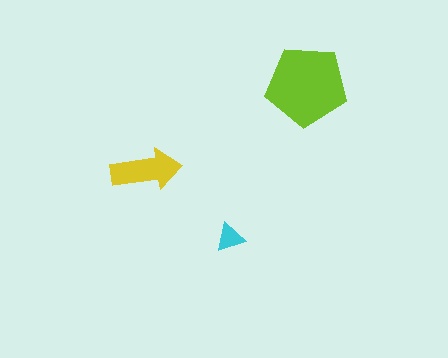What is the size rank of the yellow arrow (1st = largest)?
2nd.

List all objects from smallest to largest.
The cyan triangle, the yellow arrow, the lime pentagon.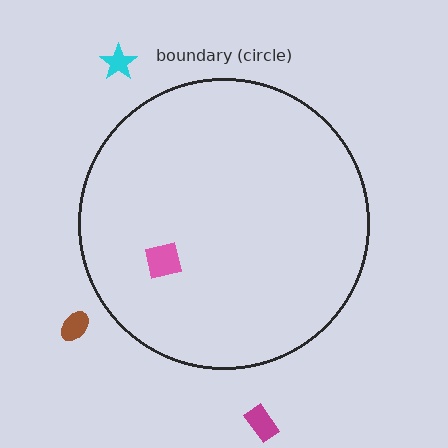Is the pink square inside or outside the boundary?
Inside.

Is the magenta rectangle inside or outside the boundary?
Outside.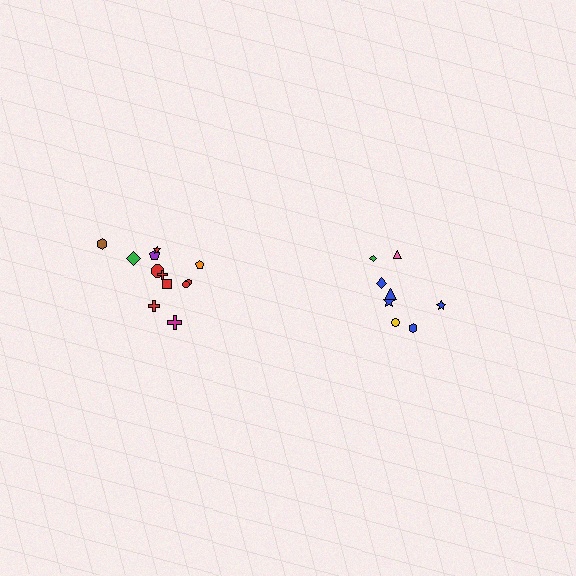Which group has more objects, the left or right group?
The left group.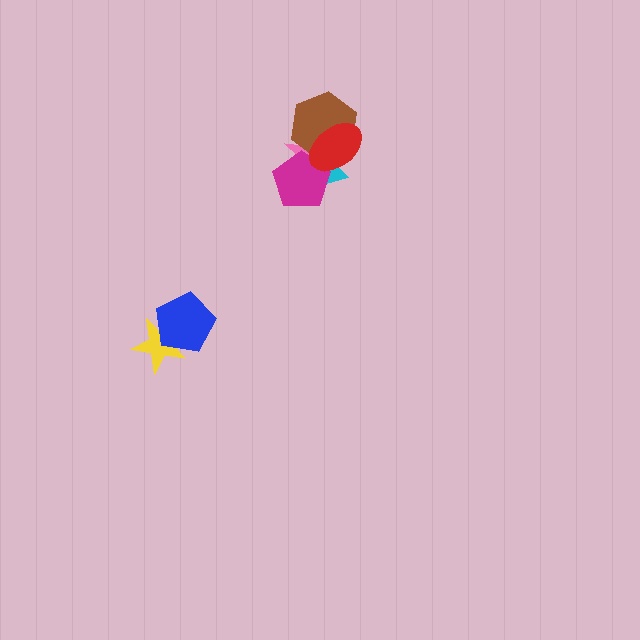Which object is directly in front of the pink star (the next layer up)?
The brown hexagon is directly in front of the pink star.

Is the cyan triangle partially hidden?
Yes, it is partially covered by another shape.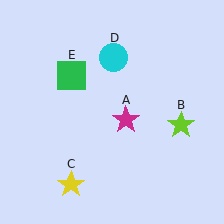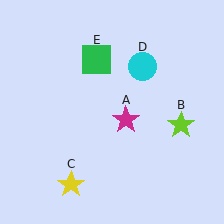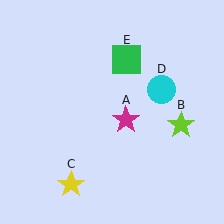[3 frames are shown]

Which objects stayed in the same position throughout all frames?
Magenta star (object A) and lime star (object B) and yellow star (object C) remained stationary.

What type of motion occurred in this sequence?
The cyan circle (object D), green square (object E) rotated clockwise around the center of the scene.